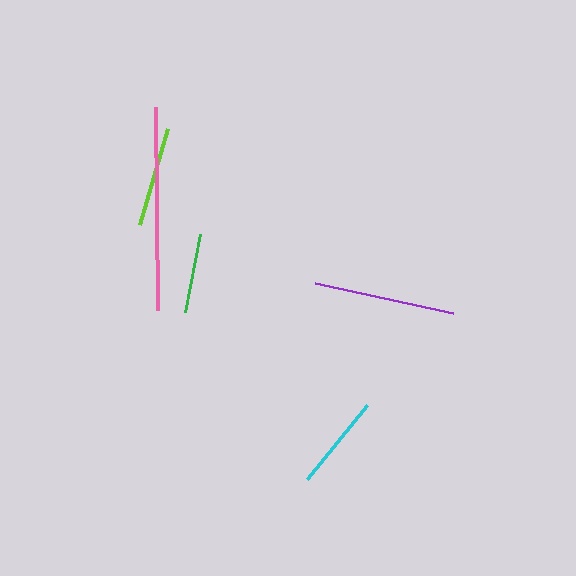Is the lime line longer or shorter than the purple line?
The purple line is longer than the lime line.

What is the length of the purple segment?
The purple segment is approximately 141 pixels long.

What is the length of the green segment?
The green segment is approximately 79 pixels long.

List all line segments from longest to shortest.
From longest to shortest: pink, purple, lime, cyan, green.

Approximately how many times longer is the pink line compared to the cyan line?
The pink line is approximately 2.1 times the length of the cyan line.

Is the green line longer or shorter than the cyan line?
The cyan line is longer than the green line.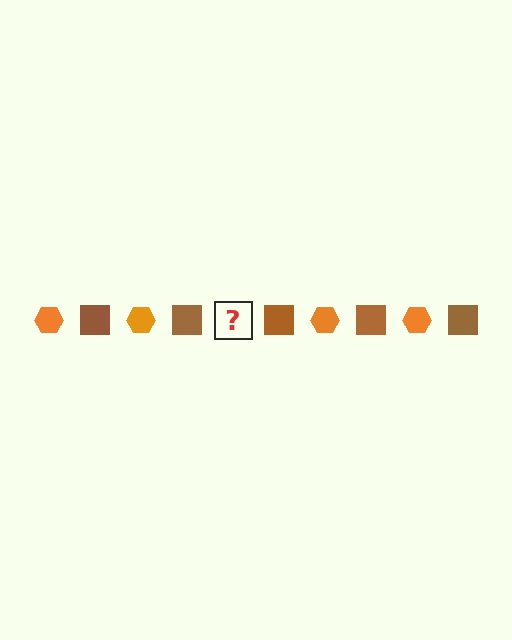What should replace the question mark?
The question mark should be replaced with an orange hexagon.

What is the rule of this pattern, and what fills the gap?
The rule is that the pattern alternates between orange hexagon and brown square. The gap should be filled with an orange hexagon.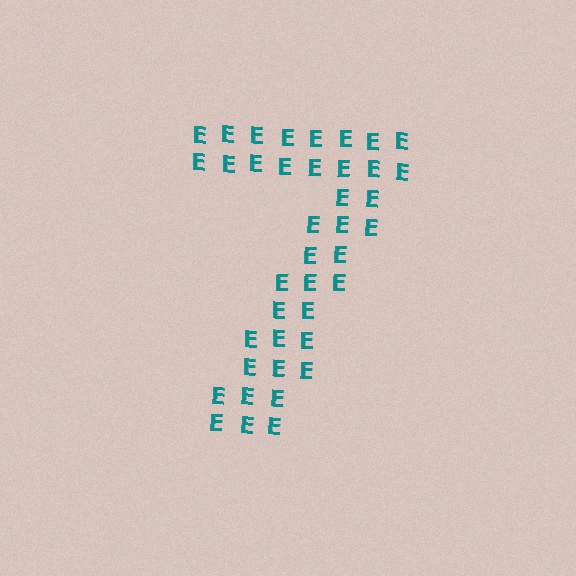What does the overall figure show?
The overall figure shows the digit 7.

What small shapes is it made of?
It is made of small letter E's.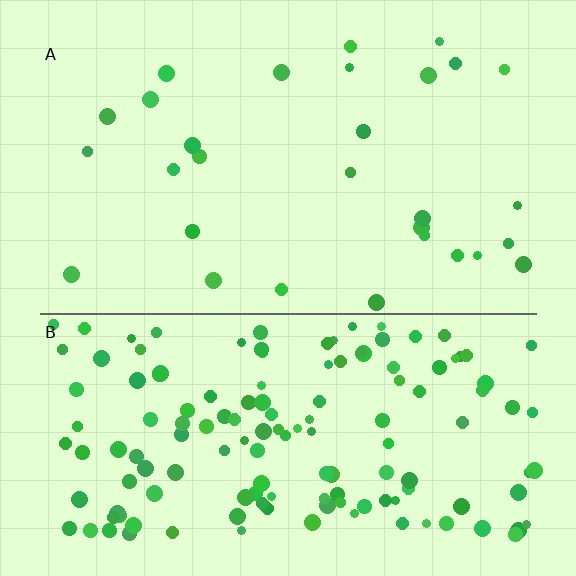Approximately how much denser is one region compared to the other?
Approximately 4.9× — region B over region A.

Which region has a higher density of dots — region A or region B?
B (the bottom).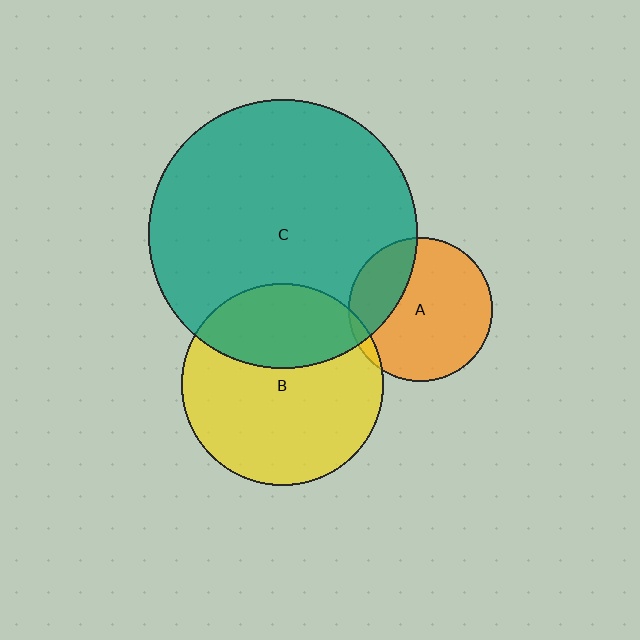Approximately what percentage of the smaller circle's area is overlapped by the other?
Approximately 5%.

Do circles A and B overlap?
Yes.